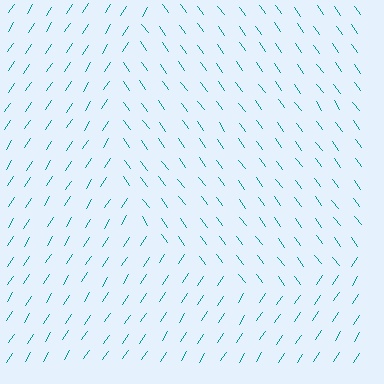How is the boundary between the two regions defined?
The boundary is defined purely by a change in line orientation (approximately 69 degrees difference). All lines are the same color and thickness.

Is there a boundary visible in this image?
Yes, there is a texture boundary formed by a change in line orientation.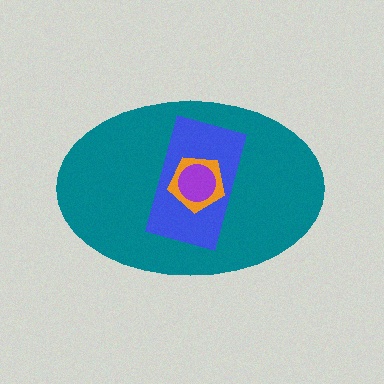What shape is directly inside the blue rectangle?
The orange pentagon.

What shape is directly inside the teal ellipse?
The blue rectangle.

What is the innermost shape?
The purple circle.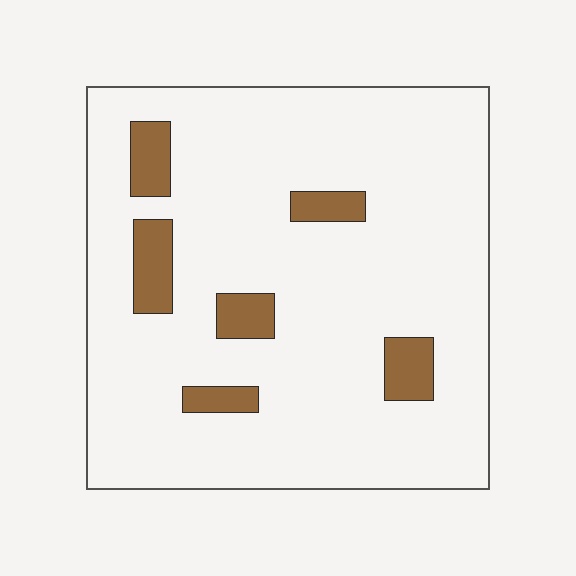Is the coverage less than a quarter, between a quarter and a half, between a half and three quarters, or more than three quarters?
Less than a quarter.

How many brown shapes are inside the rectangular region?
6.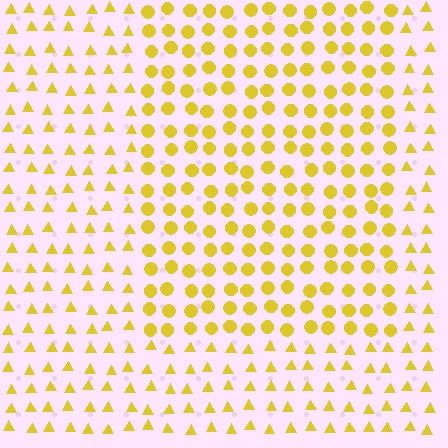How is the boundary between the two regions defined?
The boundary is defined by a change in element shape: circles inside vs. triangles outside. All elements share the same color and spacing.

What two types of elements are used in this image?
The image uses circles inside the rectangle region and triangles outside it.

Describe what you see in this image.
The image is filled with small yellow elements arranged in a uniform grid. A rectangle-shaped region contains circles, while the surrounding area contains triangles. The boundary is defined purely by the change in element shape.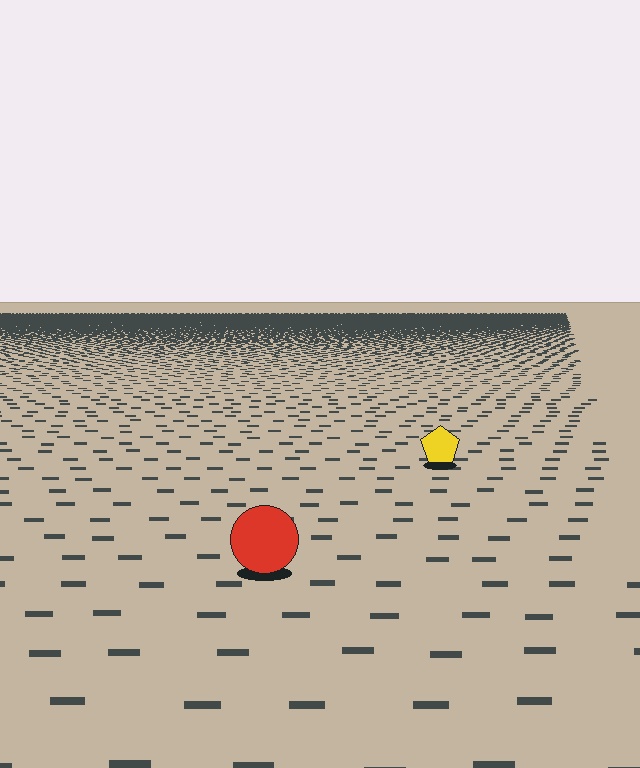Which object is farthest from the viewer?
The yellow pentagon is farthest from the viewer. It appears smaller and the ground texture around it is denser.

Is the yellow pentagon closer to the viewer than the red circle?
No. The red circle is closer — you can tell from the texture gradient: the ground texture is coarser near it.